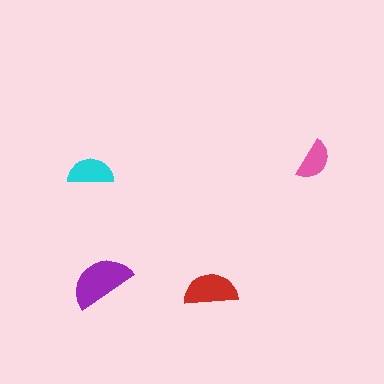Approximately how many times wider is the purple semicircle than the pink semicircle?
About 1.5 times wider.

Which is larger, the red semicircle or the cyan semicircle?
The red one.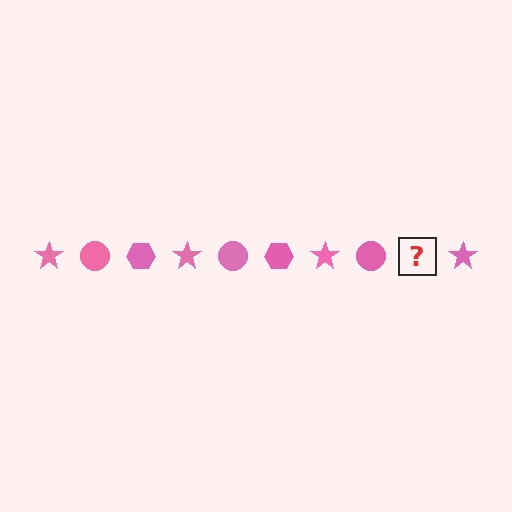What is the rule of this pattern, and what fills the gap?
The rule is that the pattern cycles through star, circle, hexagon shapes in pink. The gap should be filled with a pink hexagon.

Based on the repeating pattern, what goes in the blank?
The blank should be a pink hexagon.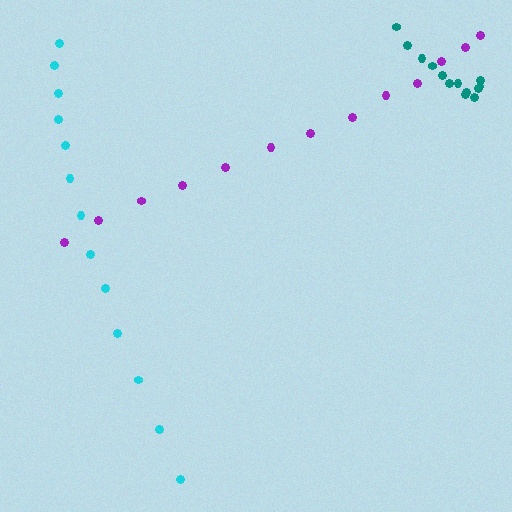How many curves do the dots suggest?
There are 3 distinct paths.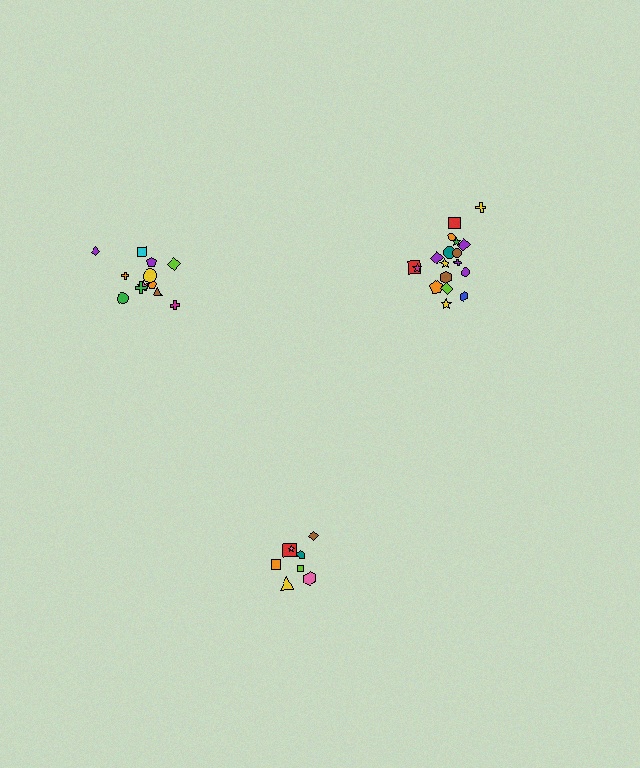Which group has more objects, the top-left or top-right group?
The top-right group.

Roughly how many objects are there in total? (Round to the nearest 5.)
Roughly 40 objects in total.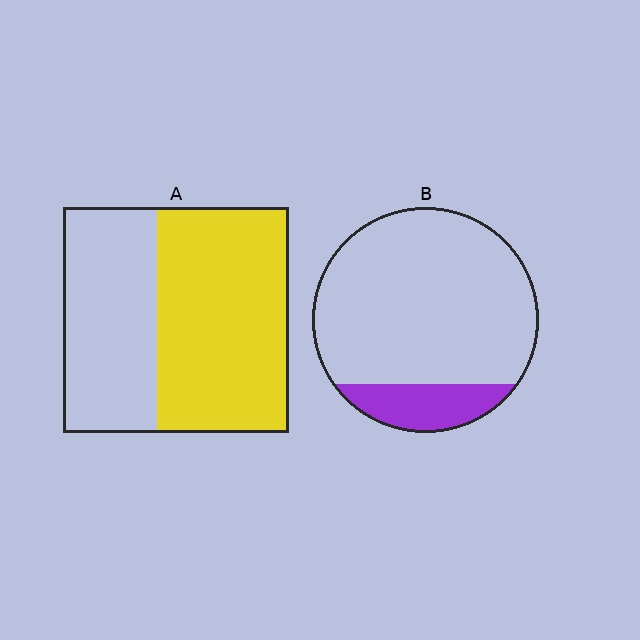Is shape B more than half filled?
No.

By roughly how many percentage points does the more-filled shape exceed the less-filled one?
By roughly 40 percentage points (A over B).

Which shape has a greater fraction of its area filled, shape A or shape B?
Shape A.